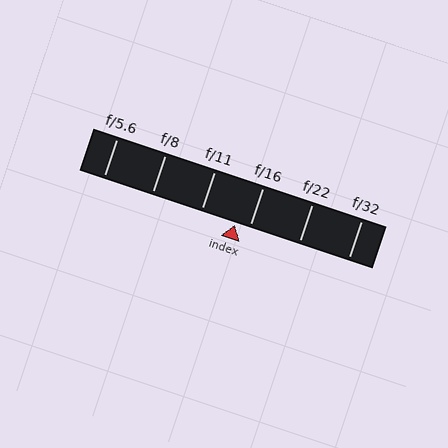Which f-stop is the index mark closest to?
The index mark is closest to f/16.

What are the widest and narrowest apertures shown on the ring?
The widest aperture shown is f/5.6 and the narrowest is f/32.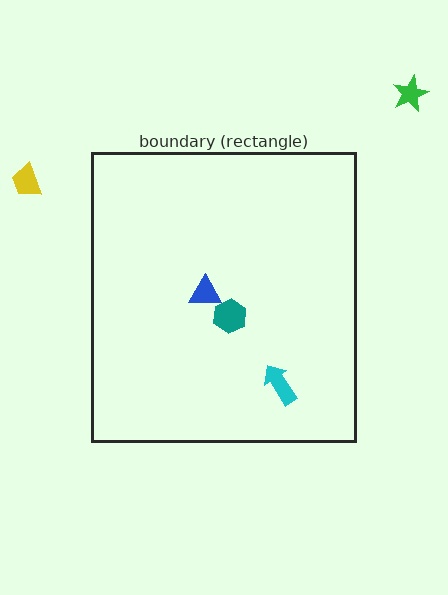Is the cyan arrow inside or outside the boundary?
Inside.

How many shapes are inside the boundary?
3 inside, 2 outside.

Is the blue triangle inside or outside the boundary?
Inside.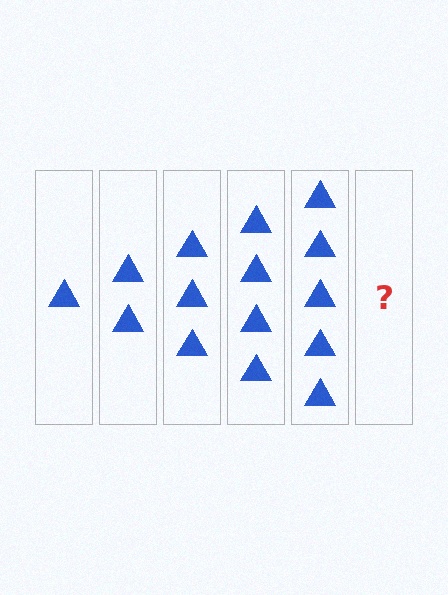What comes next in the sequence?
The next element should be 6 triangles.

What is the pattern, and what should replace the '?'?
The pattern is that each step adds one more triangle. The '?' should be 6 triangles.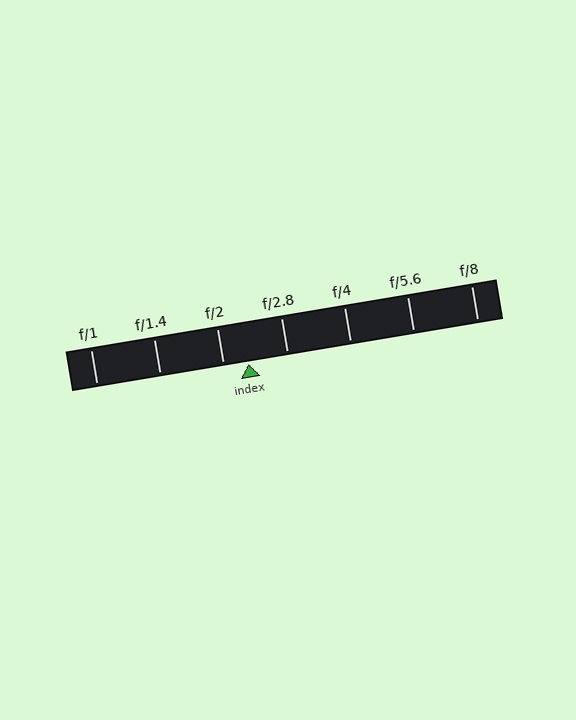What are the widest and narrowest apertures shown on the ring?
The widest aperture shown is f/1 and the narrowest is f/8.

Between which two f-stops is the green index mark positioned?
The index mark is between f/2 and f/2.8.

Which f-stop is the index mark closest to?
The index mark is closest to f/2.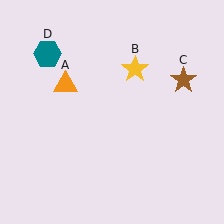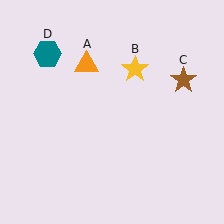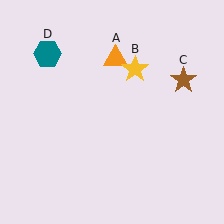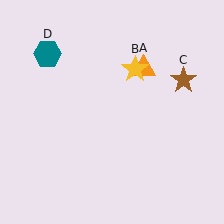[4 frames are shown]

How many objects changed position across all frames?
1 object changed position: orange triangle (object A).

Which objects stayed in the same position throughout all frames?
Yellow star (object B) and brown star (object C) and teal hexagon (object D) remained stationary.